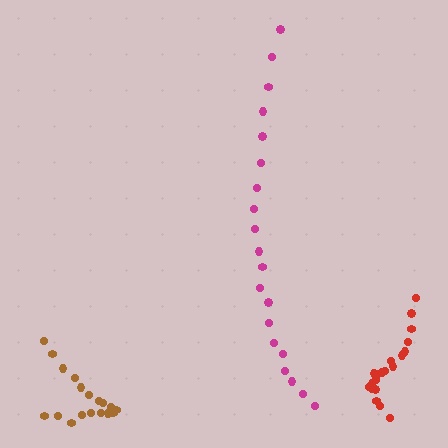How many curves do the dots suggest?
There are 3 distinct paths.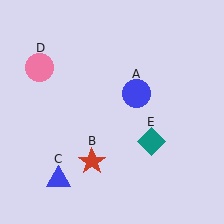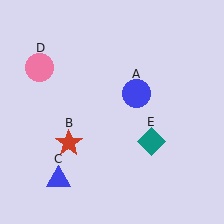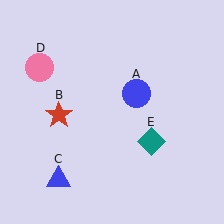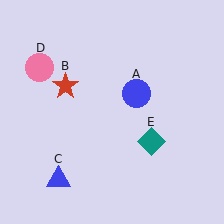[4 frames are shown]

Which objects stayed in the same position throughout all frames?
Blue circle (object A) and blue triangle (object C) and pink circle (object D) and teal diamond (object E) remained stationary.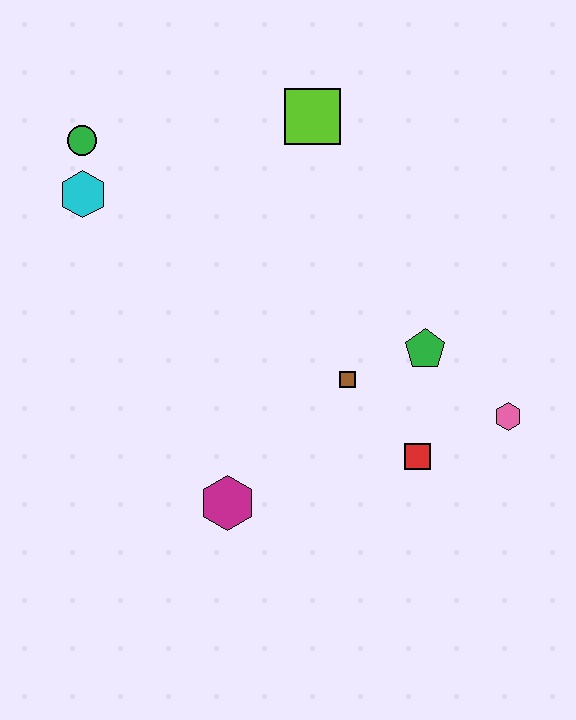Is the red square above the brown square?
No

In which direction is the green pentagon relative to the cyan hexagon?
The green pentagon is to the right of the cyan hexagon.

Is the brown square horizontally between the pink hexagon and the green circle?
Yes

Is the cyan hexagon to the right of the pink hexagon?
No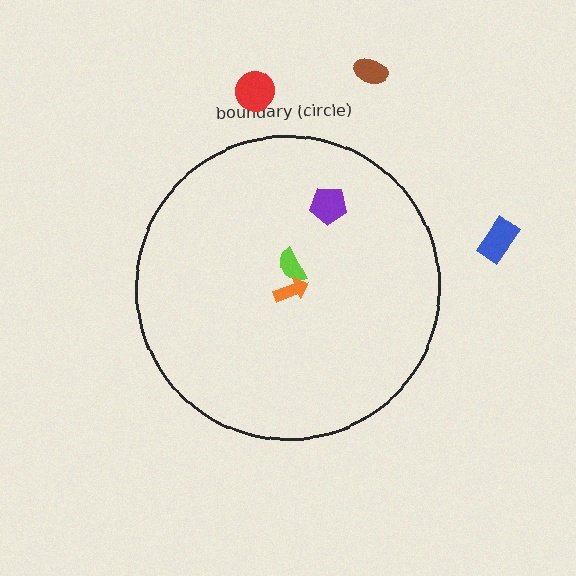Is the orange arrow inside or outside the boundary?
Inside.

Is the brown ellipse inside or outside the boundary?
Outside.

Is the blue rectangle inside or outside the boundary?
Outside.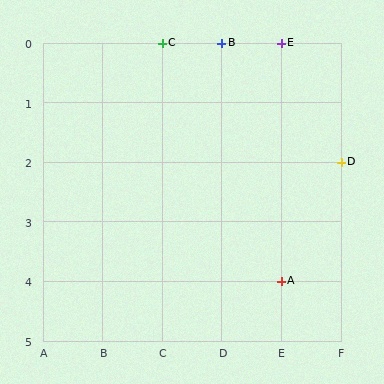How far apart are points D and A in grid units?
Points D and A are 1 column and 2 rows apart (about 2.2 grid units diagonally).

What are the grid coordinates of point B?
Point B is at grid coordinates (D, 0).